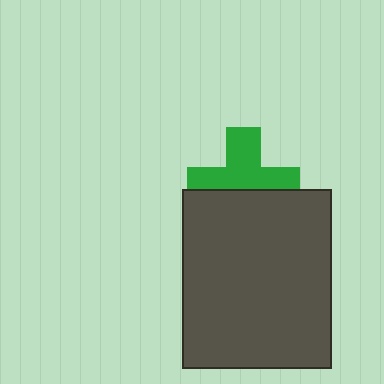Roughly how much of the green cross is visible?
About half of it is visible (roughly 59%).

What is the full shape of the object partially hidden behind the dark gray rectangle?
The partially hidden object is a green cross.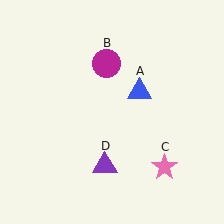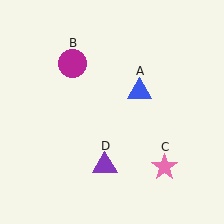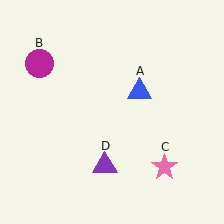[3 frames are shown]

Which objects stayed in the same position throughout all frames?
Blue triangle (object A) and pink star (object C) and purple triangle (object D) remained stationary.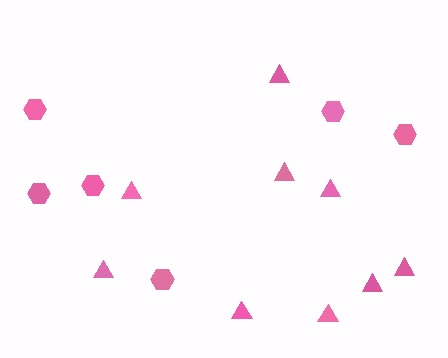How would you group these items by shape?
There are 2 groups: one group of triangles (9) and one group of hexagons (6).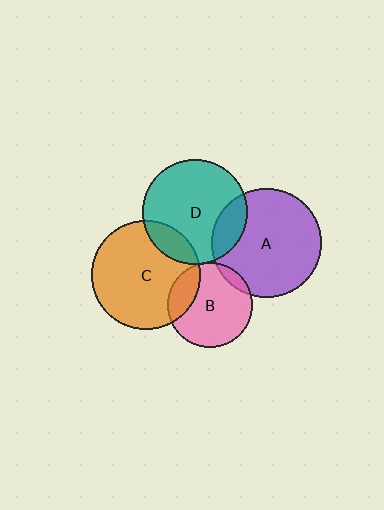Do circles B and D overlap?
Yes.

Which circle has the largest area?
Circle A (purple).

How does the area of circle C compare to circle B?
Approximately 1.6 times.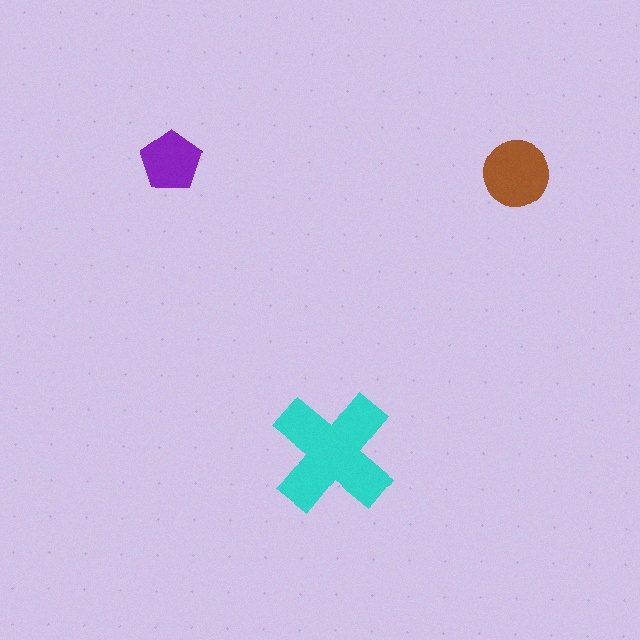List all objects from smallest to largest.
The purple pentagon, the brown circle, the cyan cross.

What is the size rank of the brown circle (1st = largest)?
2nd.